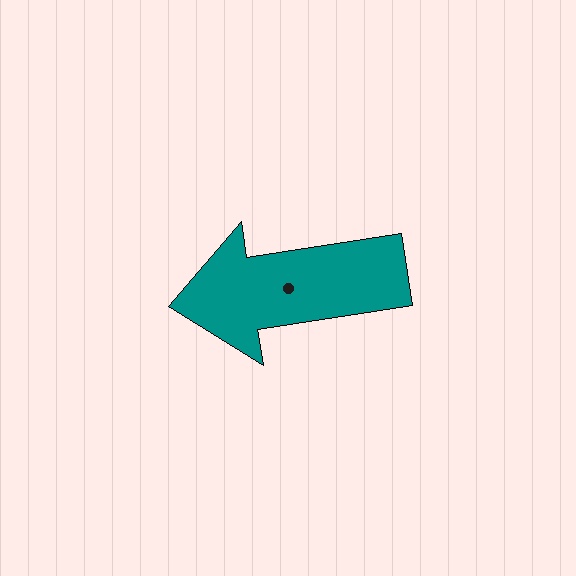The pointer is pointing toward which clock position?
Roughly 9 o'clock.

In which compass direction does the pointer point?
West.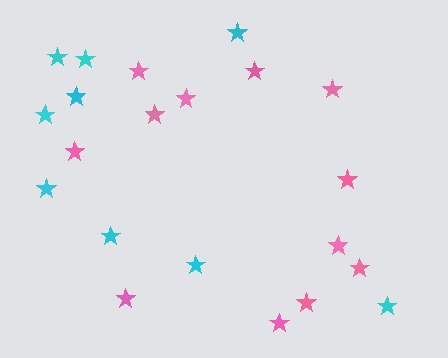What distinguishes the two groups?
There are 2 groups: one group of cyan stars (9) and one group of pink stars (12).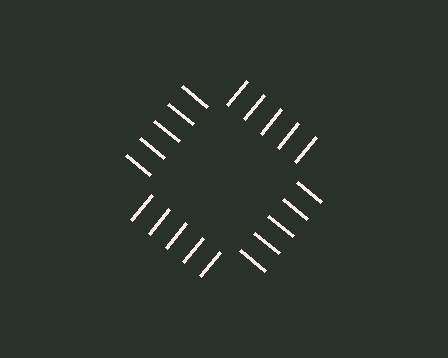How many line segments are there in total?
20 — 5 along each of the 4 edges.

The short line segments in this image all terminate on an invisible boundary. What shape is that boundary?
An illusory square — the line segments terminate on its edges but no continuous stroke is drawn.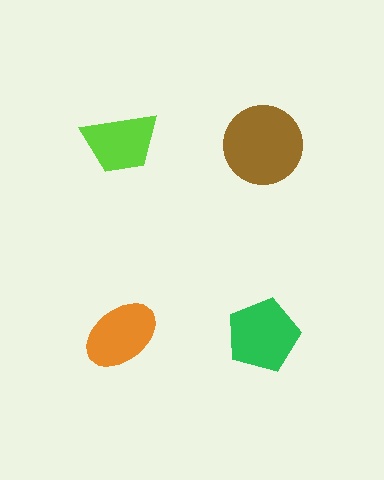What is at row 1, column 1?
A lime trapezoid.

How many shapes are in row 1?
2 shapes.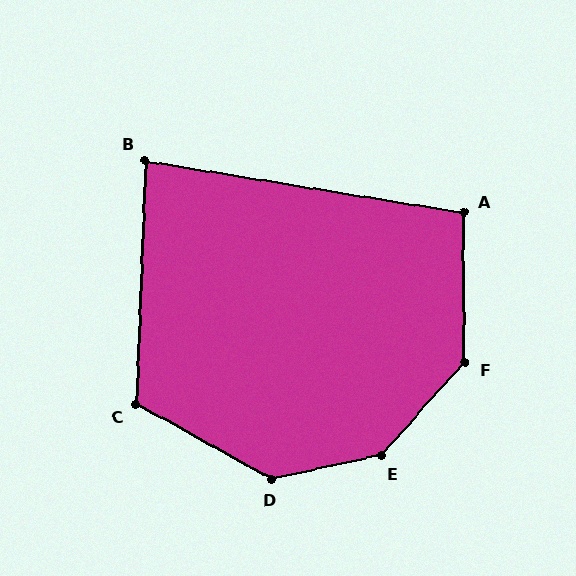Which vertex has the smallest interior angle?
B, at approximately 83 degrees.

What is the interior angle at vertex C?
Approximately 117 degrees (obtuse).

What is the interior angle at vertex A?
Approximately 100 degrees (obtuse).